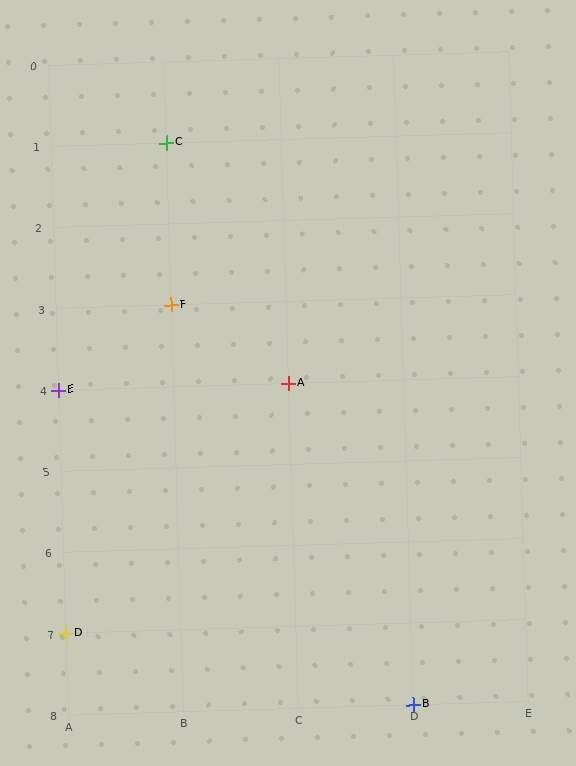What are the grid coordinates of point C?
Point C is at grid coordinates (B, 1).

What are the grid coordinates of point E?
Point E is at grid coordinates (A, 4).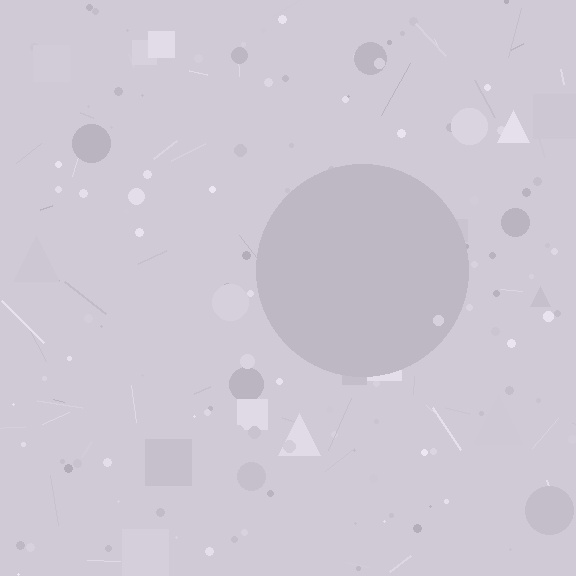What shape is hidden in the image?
A circle is hidden in the image.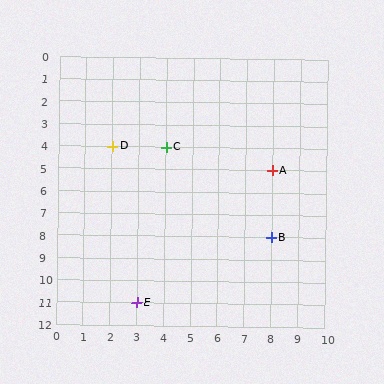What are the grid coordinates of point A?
Point A is at grid coordinates (8, 5).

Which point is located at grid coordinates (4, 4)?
Point C is at (4, 4).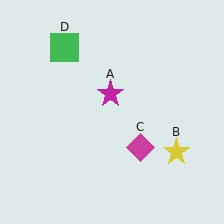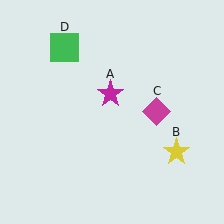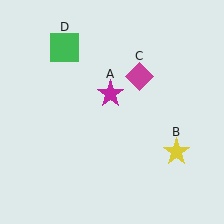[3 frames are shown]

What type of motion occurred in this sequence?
The magenta diamond (object C) rotated counterclockwise around the center of the scene.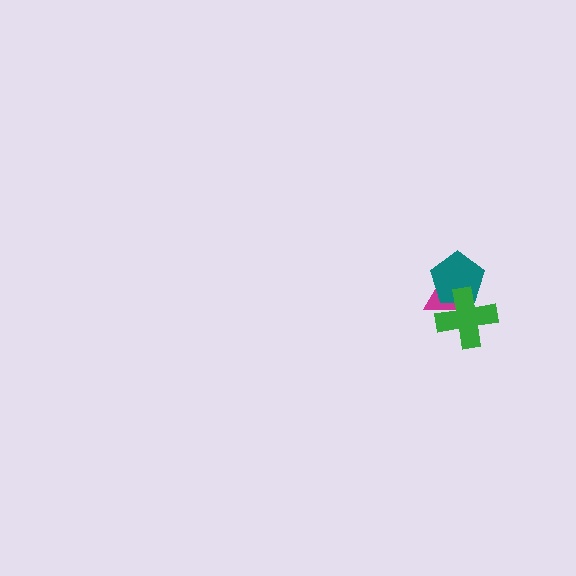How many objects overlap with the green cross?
2 objects overlap with the green cross.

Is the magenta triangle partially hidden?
Yes, it is partially covered by another shape.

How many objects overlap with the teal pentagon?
2 objects overlap with the teal pentagon.